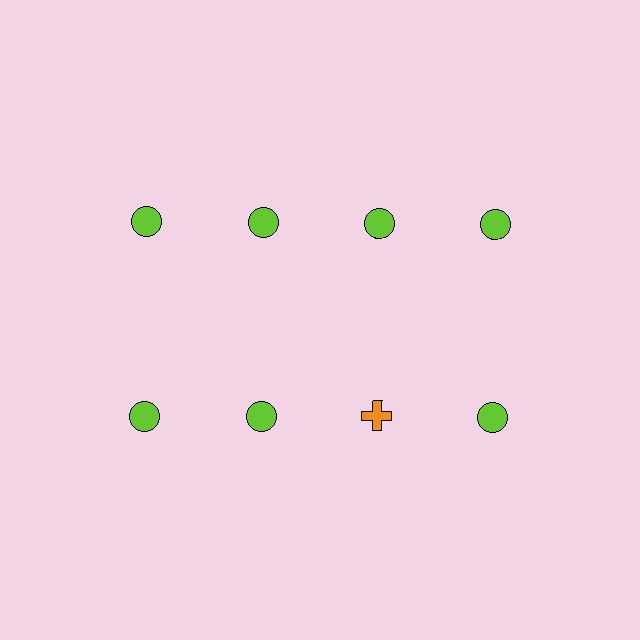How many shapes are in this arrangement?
There are 8 shapes arranged in a grid pattern.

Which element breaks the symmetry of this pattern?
The orange cross in the second row, center column breaks the symmetry. All other shapes are lime circles.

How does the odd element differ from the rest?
It differs in both color (orange instead of lime) and shape (cross instead of circle).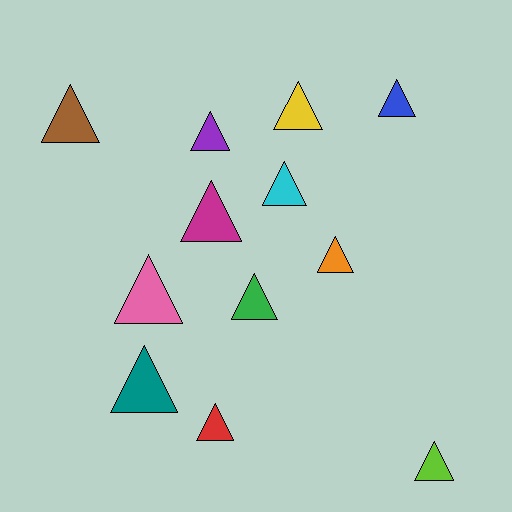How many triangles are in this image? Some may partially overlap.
There are 12 triangles.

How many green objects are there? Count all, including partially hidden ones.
There is 1 green object.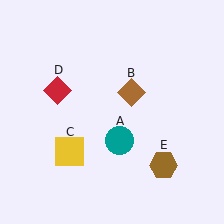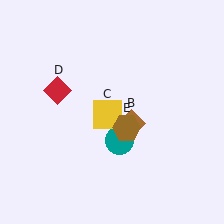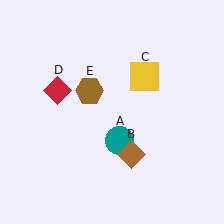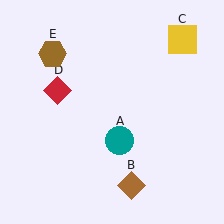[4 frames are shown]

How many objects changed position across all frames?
3 objects changed position: brown diamond (object B), yellow square (object C), brown hexagon (object E).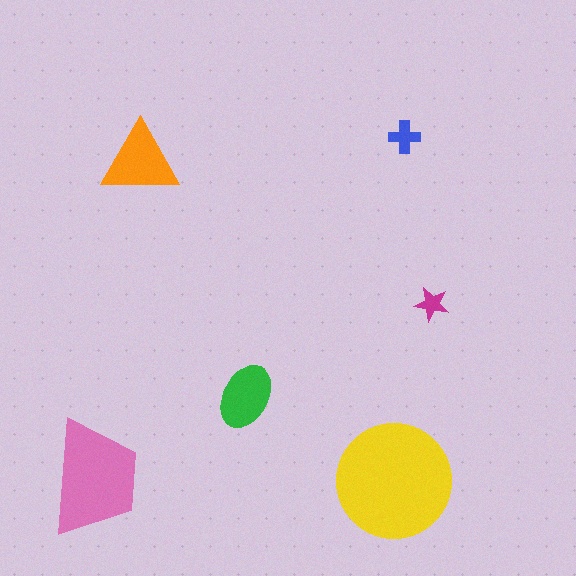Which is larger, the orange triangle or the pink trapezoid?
The pink trapezoid.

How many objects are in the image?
There are 6 objects in the image.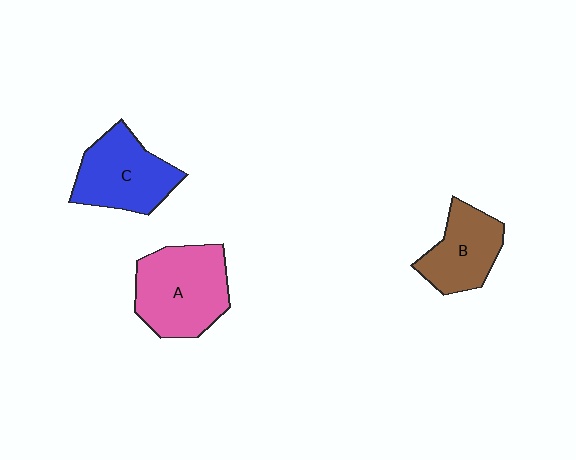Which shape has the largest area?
Shape A (pink).